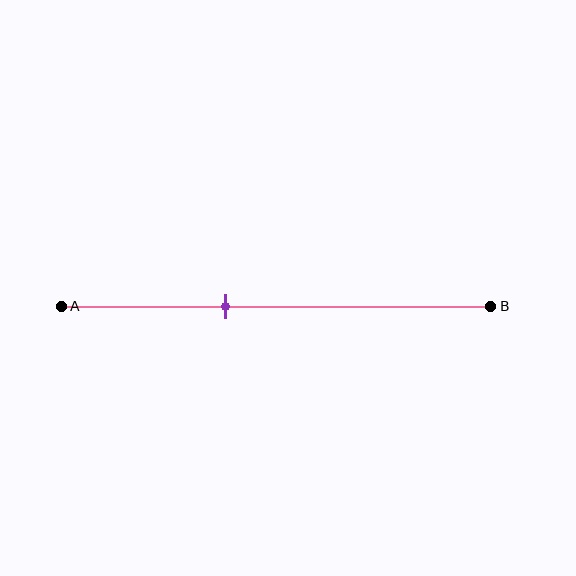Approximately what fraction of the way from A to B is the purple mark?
The purple mark is approximately 40% of the way from A to B.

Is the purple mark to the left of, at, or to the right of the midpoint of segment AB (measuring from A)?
The purple mark is to the left of the midpoint of segment AB.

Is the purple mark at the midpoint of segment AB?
No, the mark is at about 40% from A, not at the 50% midpoint.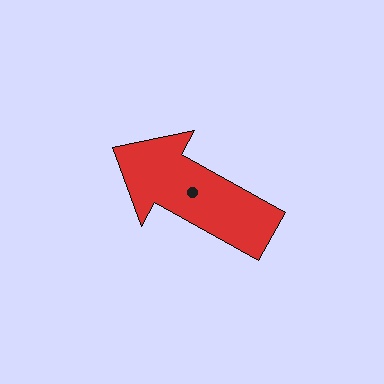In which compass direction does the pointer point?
Northwest.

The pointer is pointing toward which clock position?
Roughly 10 o'clock.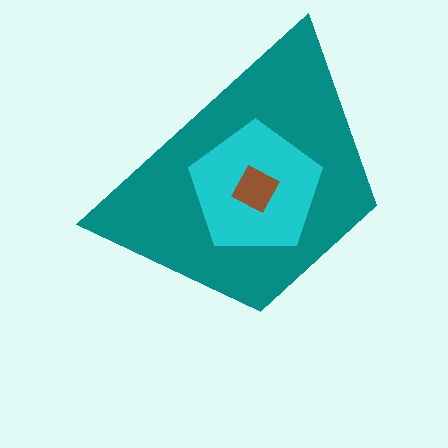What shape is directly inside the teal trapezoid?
The cyan pentagon.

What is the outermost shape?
The teal trapezoid.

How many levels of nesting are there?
3.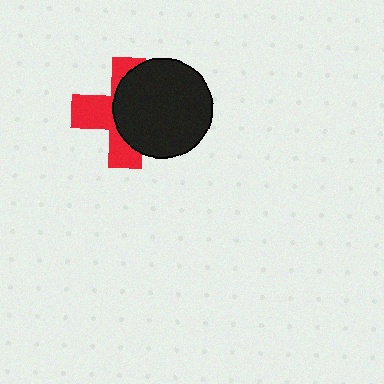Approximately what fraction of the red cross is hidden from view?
Roughly 54% of the red cross is hidden behind the black circle.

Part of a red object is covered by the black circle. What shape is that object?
It is a cross.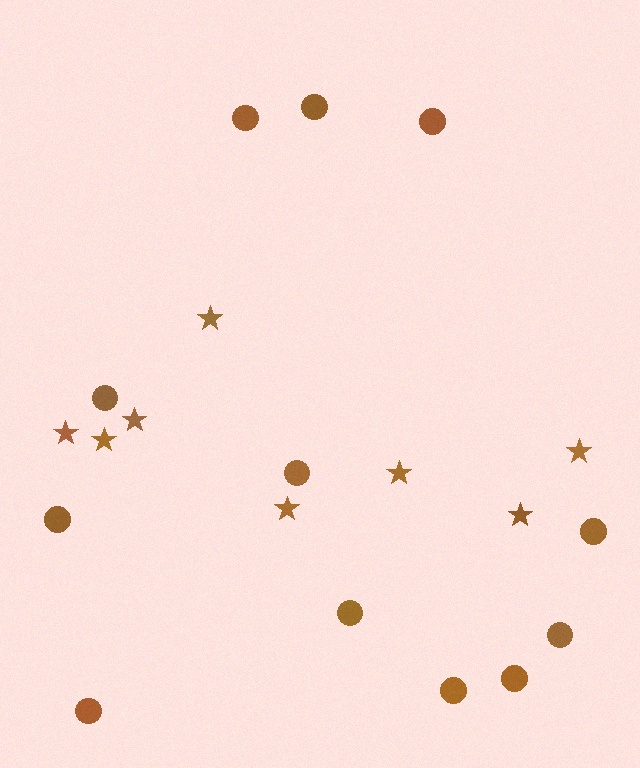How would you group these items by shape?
There are 2 groups: one group of stars (8) and one group of circles (12).